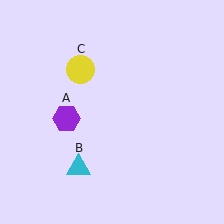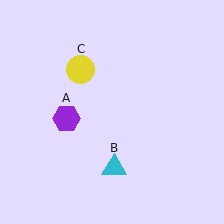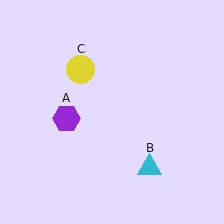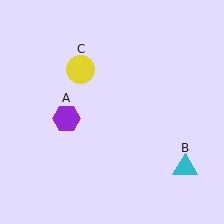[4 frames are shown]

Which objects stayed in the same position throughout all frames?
Purple hexagon (object A) and yellow circle (object C) remained stationary.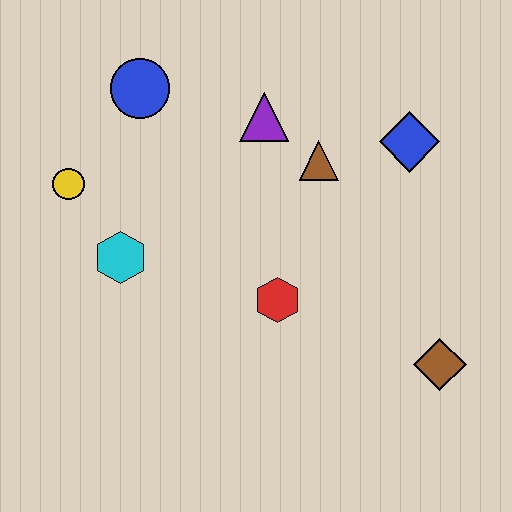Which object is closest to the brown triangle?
The purple triangle is closest to the brown triangle.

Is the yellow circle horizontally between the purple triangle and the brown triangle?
No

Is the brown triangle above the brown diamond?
Yes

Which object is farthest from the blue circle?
The brown diamond is farthest from the blue circle.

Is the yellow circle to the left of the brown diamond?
Yes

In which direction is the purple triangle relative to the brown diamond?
The purple triangle is above the brown diamond.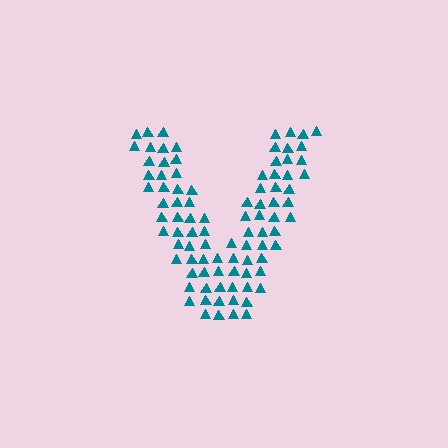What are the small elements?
The small elements are triangles.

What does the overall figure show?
The overall figure shows the letter V.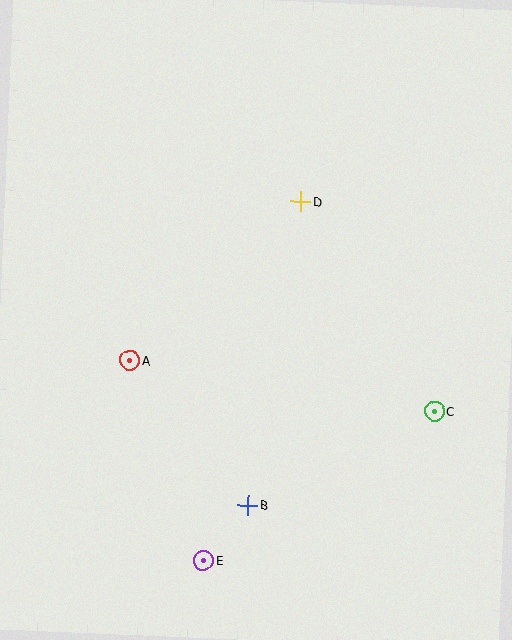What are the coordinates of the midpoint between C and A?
The midpoint between C and A is at (282, 386).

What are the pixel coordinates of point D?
Point D is at (301, 202).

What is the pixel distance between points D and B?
The distance between D and B is 308 pixels.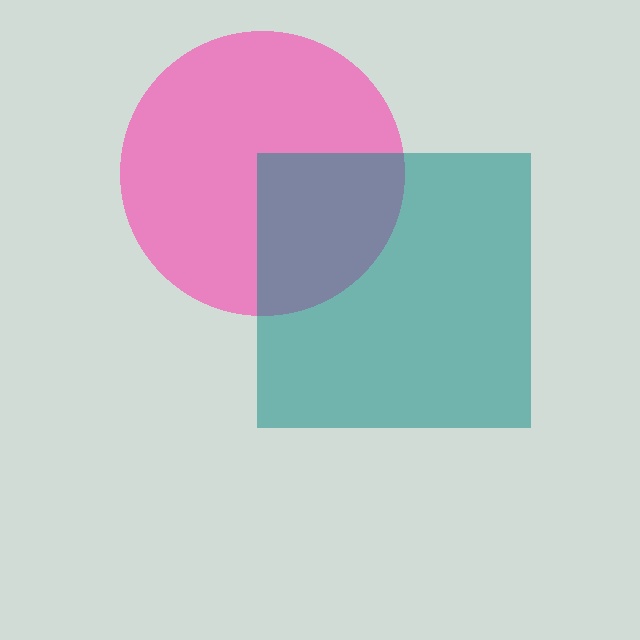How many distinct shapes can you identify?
There are 2 distinct shapes: a pink circle, a teal square.